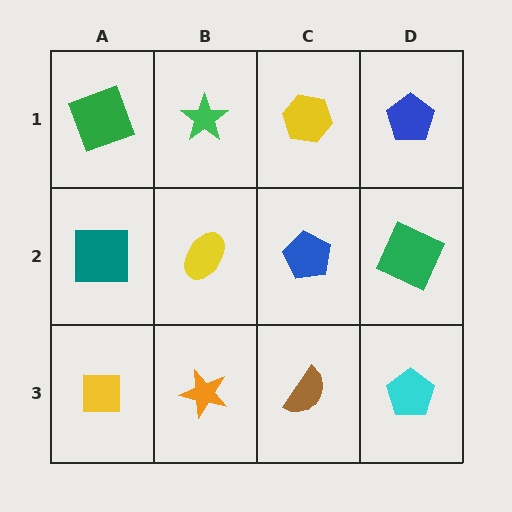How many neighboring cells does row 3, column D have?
2.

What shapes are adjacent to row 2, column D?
A blue pentagon (row 1, column D), a cyan pentagon (row 3, column D), a blue pentagon (row 2, column C).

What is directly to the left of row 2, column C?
A yellow ellipse.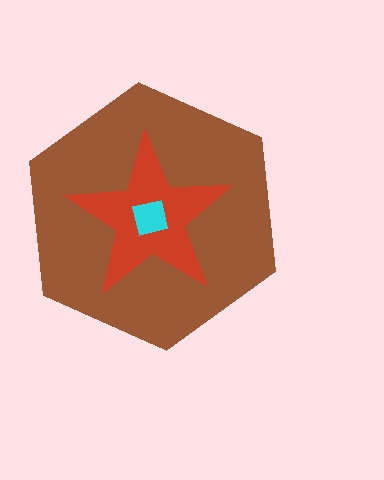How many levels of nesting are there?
3.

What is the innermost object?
The cyan square.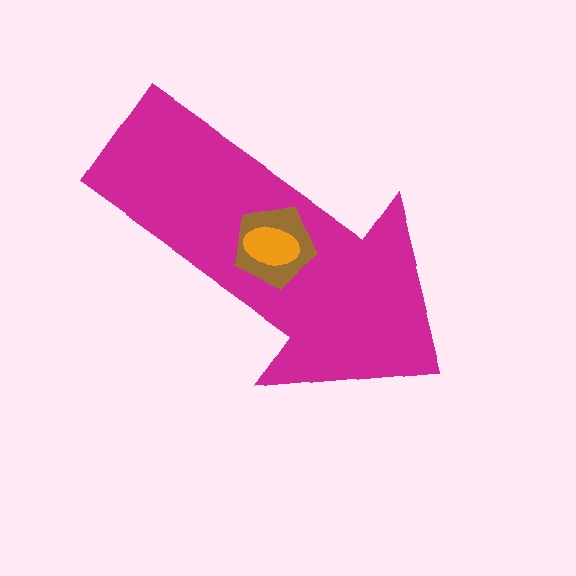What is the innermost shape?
The orange ellipse.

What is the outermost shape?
The magenta arrow.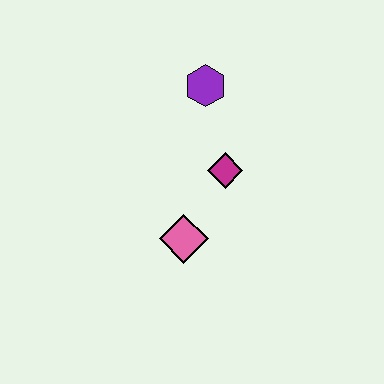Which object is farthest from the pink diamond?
The purple hexagon is farthest from the pink diamond.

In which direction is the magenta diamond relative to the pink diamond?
The magenta diamond is above the pink diamond.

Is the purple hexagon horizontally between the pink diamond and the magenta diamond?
Yes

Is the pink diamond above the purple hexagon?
No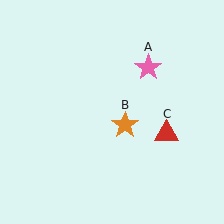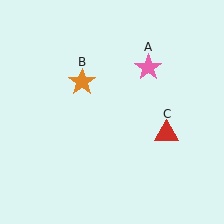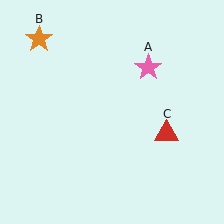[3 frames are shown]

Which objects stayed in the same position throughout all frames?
Pink star (object A) and red triangle (object C) remained stationary.